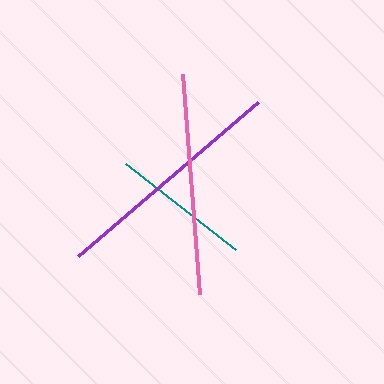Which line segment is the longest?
The purple line is the longest at approximately 237 pixels.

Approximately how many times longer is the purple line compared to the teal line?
The purple line is approximately 1.7 times the length of the teal line.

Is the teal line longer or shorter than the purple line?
The purple line is longer than the teal line.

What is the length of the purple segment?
The purple segment is approximately 237 pixels long.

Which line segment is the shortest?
The teal line is the shortest at approximately 139 pixels.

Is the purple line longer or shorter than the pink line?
The purple line is longer than the pink line.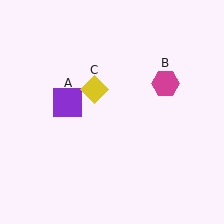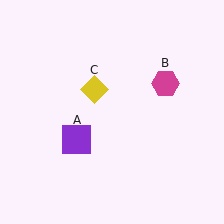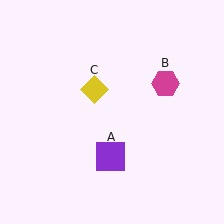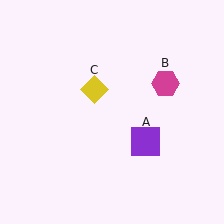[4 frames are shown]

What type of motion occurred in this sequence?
The purple square (object A) rotated counterclockwise around the center of the scene.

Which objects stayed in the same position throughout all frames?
Magenta hexagon (object B) and yellow diamond (object C) remained stationary.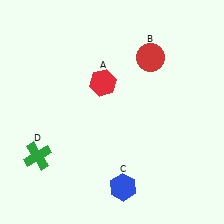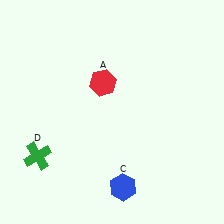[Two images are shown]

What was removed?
The red circle (B) was removed in Image 2.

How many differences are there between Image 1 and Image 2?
There is 1 difference between the two images.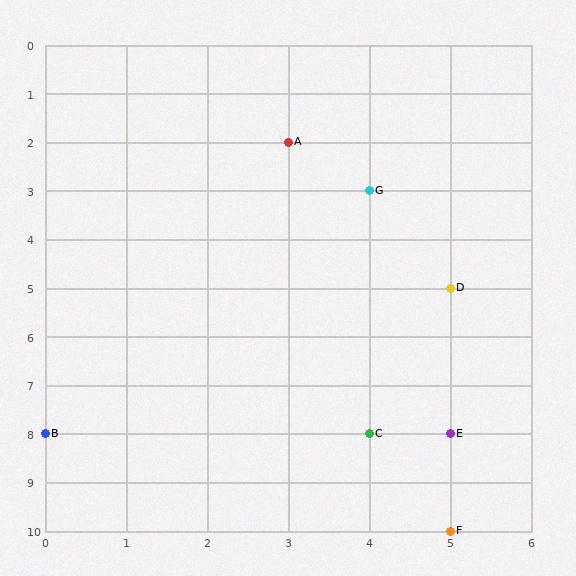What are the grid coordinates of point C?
Point C is at grid coordinates (4, 8).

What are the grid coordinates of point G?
Point G is at grid coordinates (4, 3).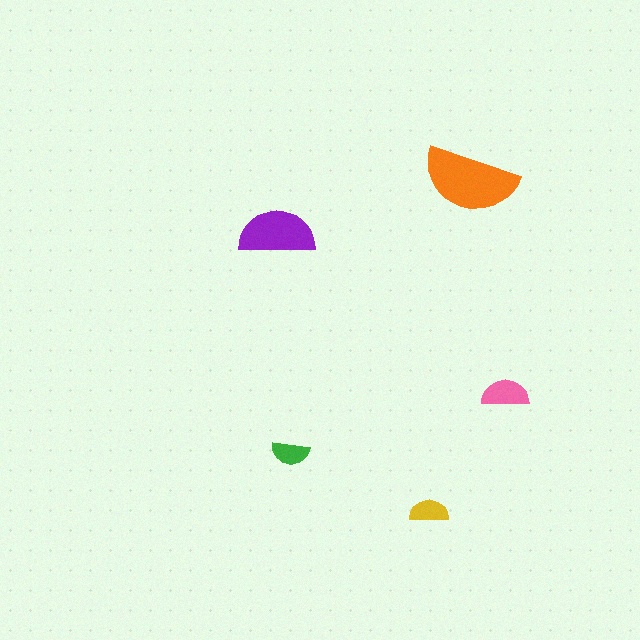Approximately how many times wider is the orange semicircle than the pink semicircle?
About 2 times wider.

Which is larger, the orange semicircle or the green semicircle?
The orange one.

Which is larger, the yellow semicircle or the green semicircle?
The yellow one.